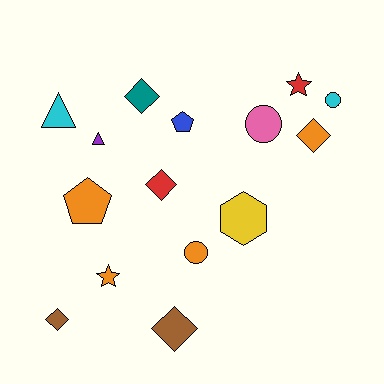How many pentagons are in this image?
There are 2 pentagons.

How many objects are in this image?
There are 15 objects.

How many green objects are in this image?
There are no green objects.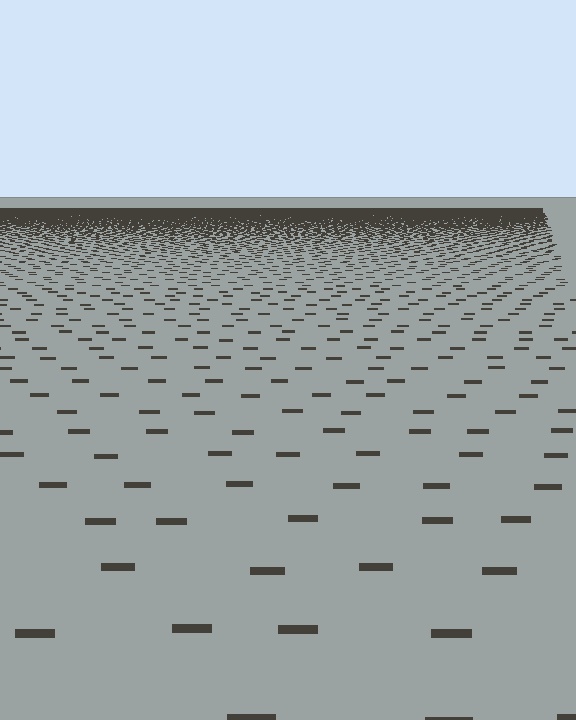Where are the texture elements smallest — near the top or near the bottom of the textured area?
Near the top.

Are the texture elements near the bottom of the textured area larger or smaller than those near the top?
Larger. Near the bottom, elements are closer to the viewer and appear at a bigger on-screen size.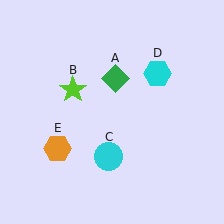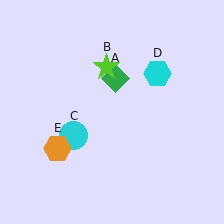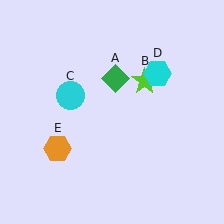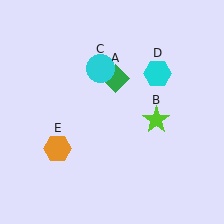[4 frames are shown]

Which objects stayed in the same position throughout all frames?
Green diamond (object A) and cyan hexagon (object D) and orange hexagon (object E) remained stationary.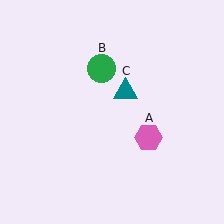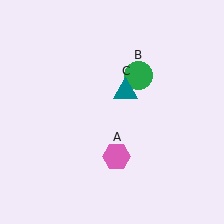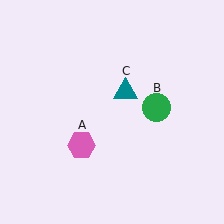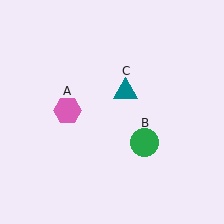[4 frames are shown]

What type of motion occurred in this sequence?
The pink hexagon (object A), green circle (object B) rotated clockwise around the center of the scene.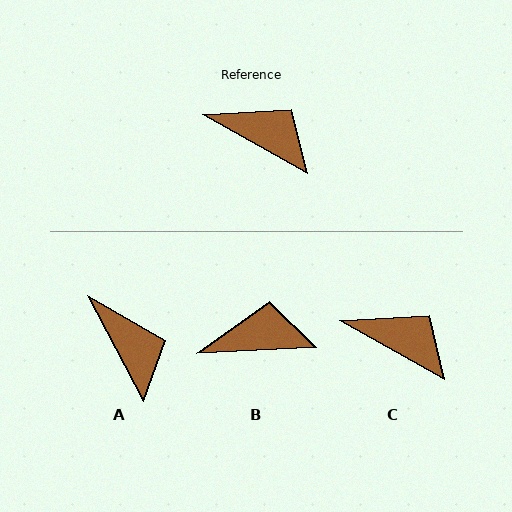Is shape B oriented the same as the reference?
No, it is off by about 32 degrees.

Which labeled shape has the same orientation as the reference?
C.